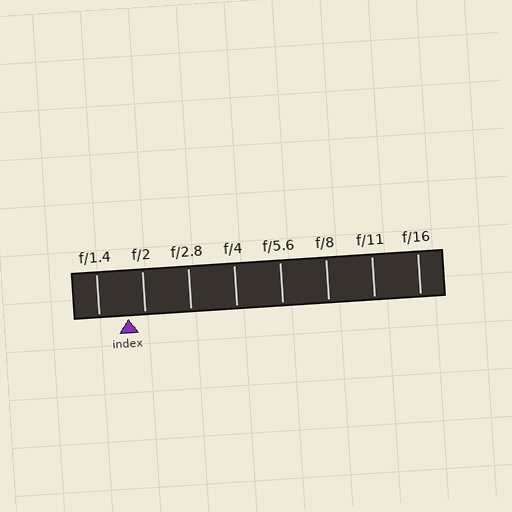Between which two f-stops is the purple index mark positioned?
The index mark is between f/1.4 and f/2.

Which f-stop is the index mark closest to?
The index mark is closest to f/2.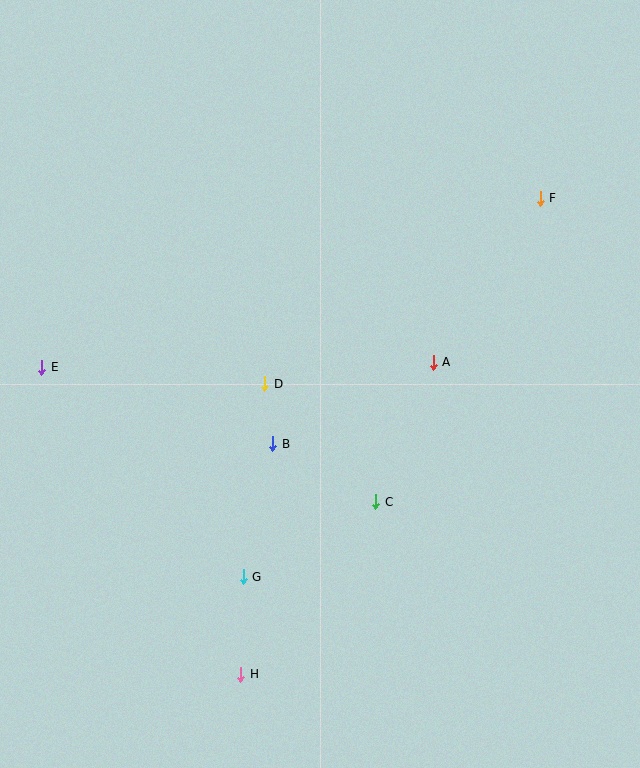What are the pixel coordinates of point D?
Point D is at (264, 384).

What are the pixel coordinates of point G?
Point G is at (243, 577).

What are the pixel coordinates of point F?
Point F is at (540, 198).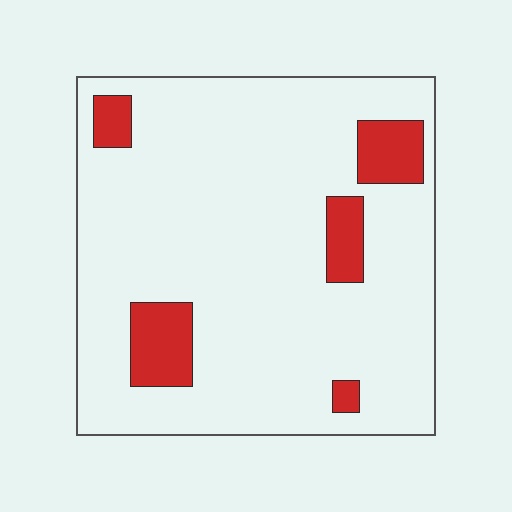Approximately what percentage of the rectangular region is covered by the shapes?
Approximately 10%.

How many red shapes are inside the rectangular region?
5.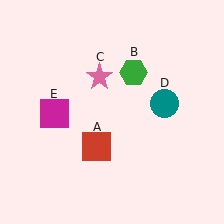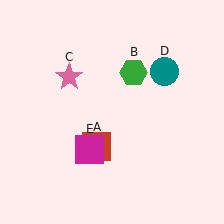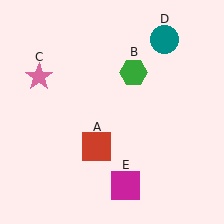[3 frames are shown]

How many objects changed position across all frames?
3 objects changed position: pink star (object C), teal circle (object D), magenta square (object E).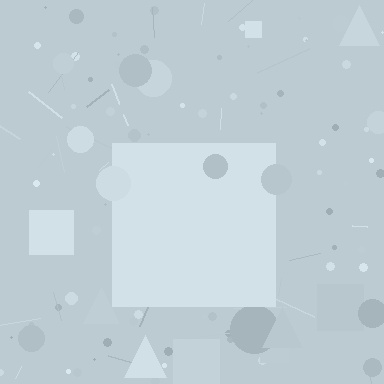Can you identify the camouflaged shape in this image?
The camouflaged shape is a square.